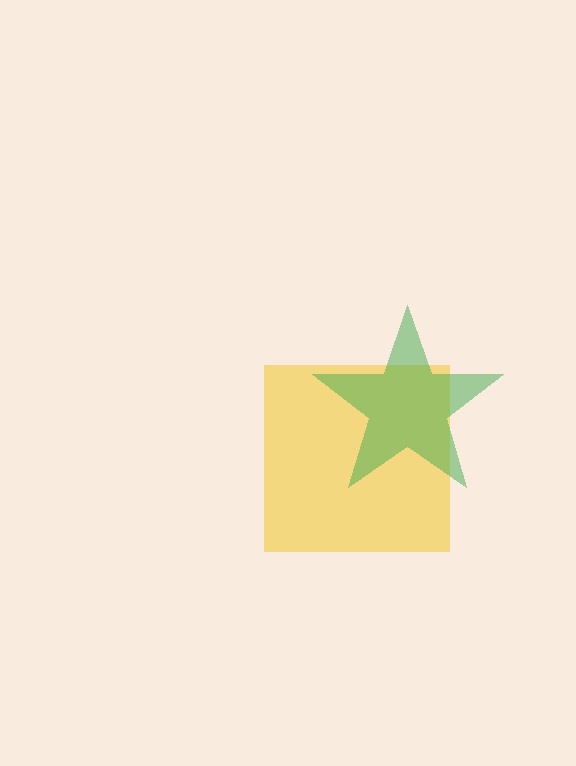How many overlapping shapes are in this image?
There are 2 overlapping shapes in the image.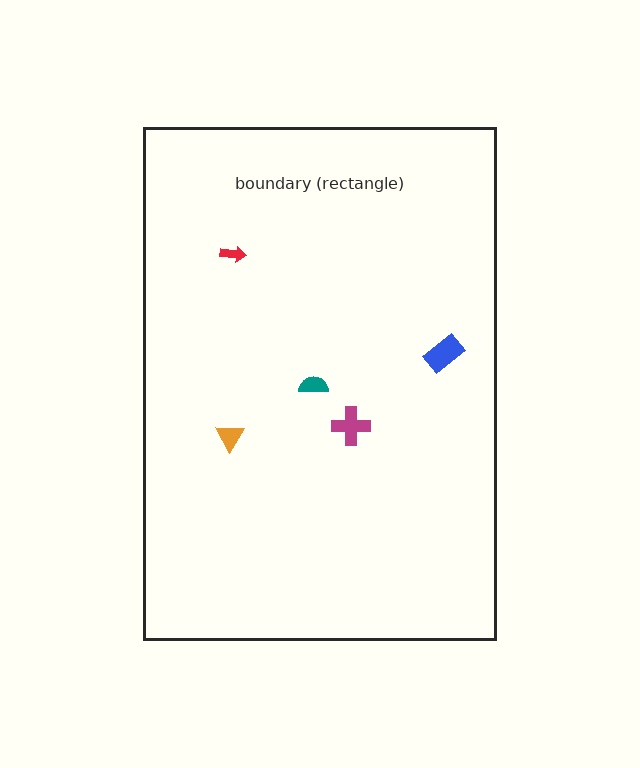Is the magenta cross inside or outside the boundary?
Inside.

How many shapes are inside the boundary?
5 inside, 0 outside.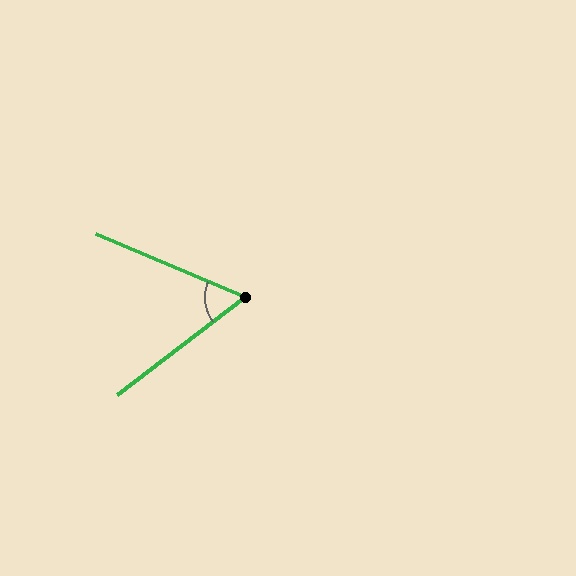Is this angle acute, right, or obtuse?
It is acute.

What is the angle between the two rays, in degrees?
Approximately 61 degrees.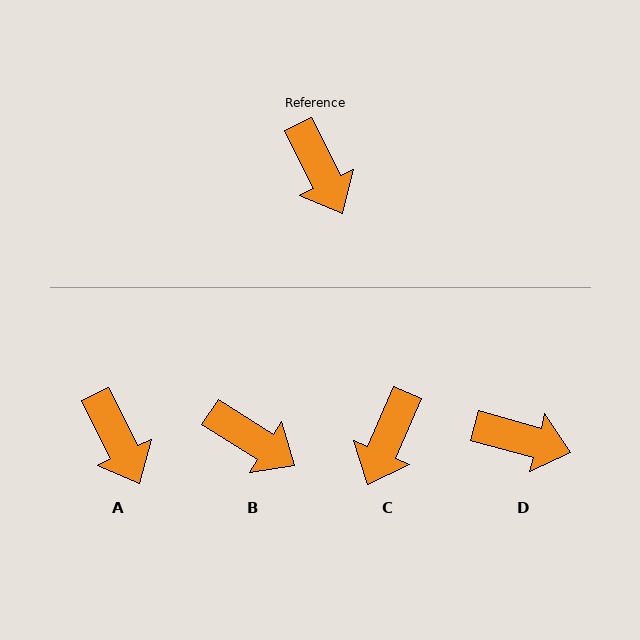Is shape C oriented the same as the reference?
No, it is off by about 50 degrees.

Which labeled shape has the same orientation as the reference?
A.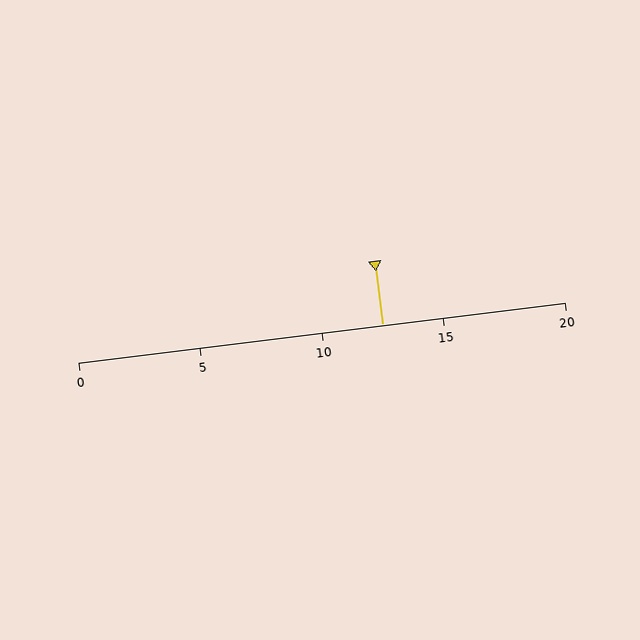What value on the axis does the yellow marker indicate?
The marker indicates approximately 12.5.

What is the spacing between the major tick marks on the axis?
The major ticks are spaced 5 apart.